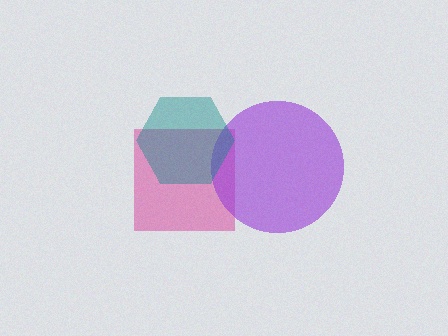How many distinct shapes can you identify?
There are 3 distinct shapes: a pink square, a purple circle, a teal hexagon.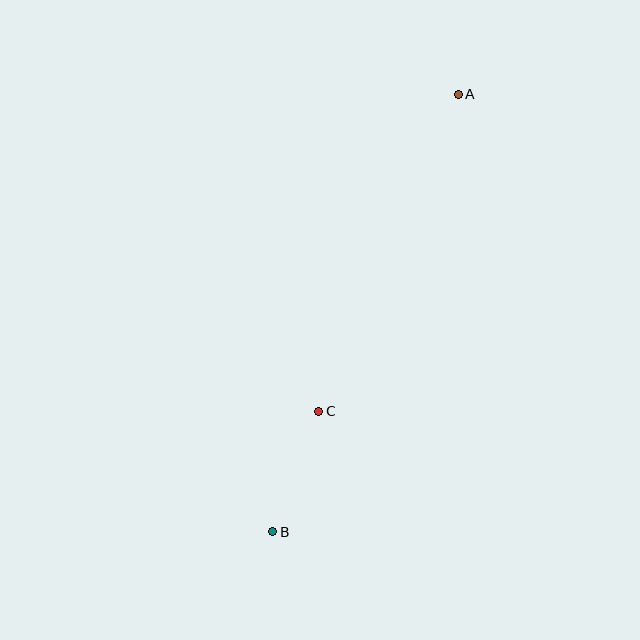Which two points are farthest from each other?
Points A and B are farthest from each other.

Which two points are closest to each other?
Points B and C are closest to each other.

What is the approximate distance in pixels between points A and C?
The distance between A and C is approximately 347 pixels.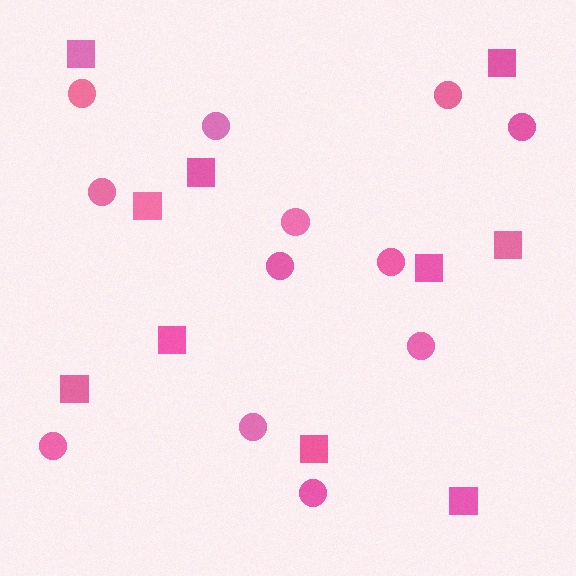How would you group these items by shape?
There are 2 groups: one group of squares (10) and one group of circles (12).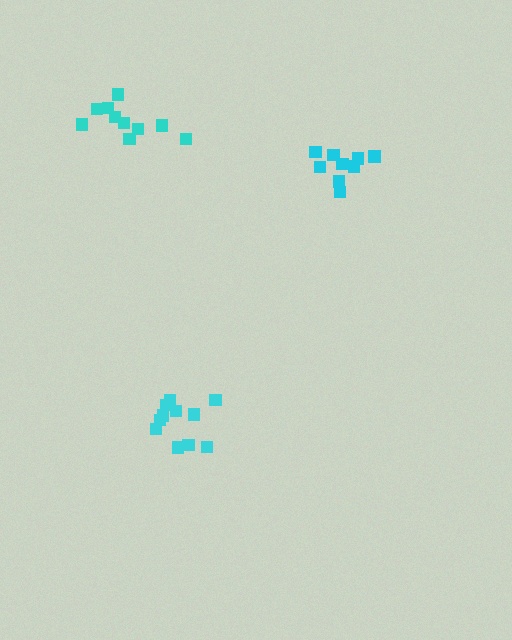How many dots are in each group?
Group 1: 11 dots, Group 2: 9 dots, Group 3: 10 dots (30 total).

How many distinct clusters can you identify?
There are 3 distinct clusters.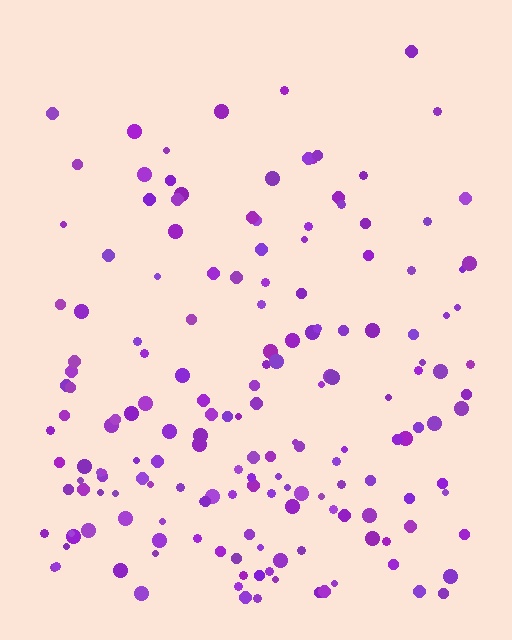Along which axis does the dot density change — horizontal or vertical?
Vertical.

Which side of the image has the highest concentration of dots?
The bottom.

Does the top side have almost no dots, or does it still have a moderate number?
Still a moderate number, just noticeably fewer than the bottom.